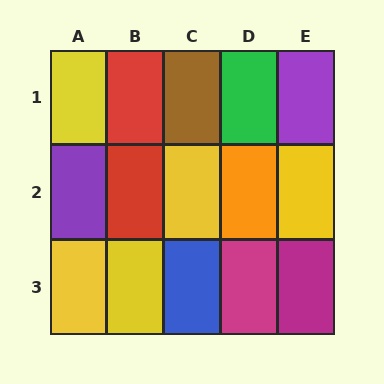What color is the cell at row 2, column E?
Yellow.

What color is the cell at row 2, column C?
Yellow.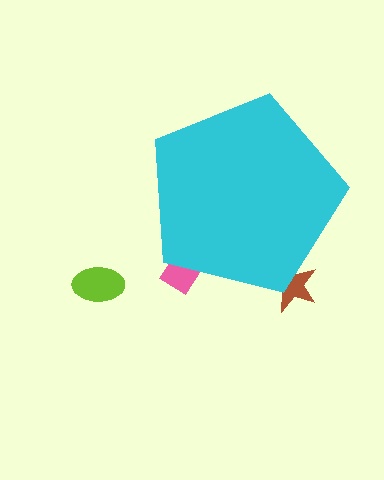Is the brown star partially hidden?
Yes, the brown star is partially hidden behind the cyan pentagon.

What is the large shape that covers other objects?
A cyan pentagon.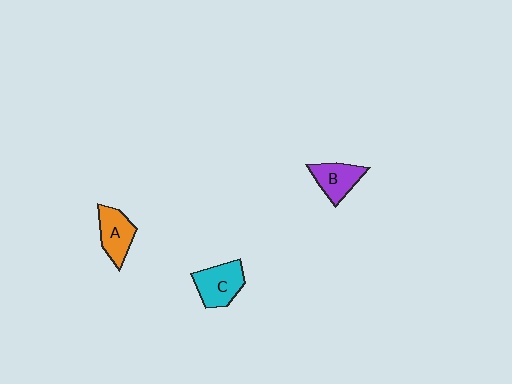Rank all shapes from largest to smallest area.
From largest to smallest: C (cyan), A (orange), B (purple).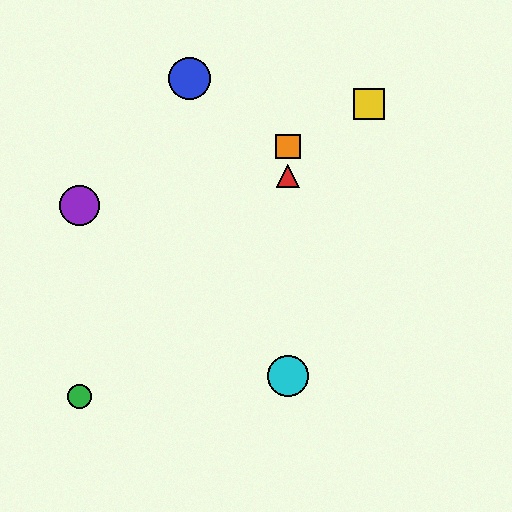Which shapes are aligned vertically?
The red triangle, the orange square, the cyan circle are aligned vertically.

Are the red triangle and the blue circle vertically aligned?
No, the red triangle is at x≈288 and the blue circle is at x≈189.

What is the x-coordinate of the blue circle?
The blue circle is at x≈189.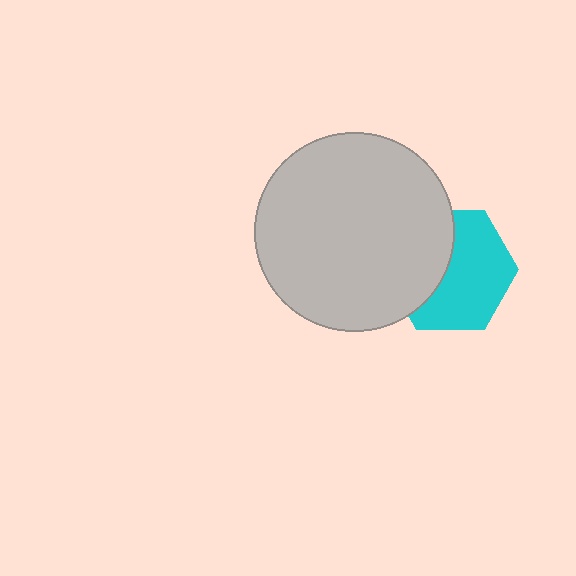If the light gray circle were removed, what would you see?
You would see the complete cyan hexagon.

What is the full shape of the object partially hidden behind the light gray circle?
The partially hidden object is a cyan hexagon.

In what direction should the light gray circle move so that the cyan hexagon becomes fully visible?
The light gray circle should move left. That is the shortest direction to clear the overlap and leave the cyan hexagon fully visible.